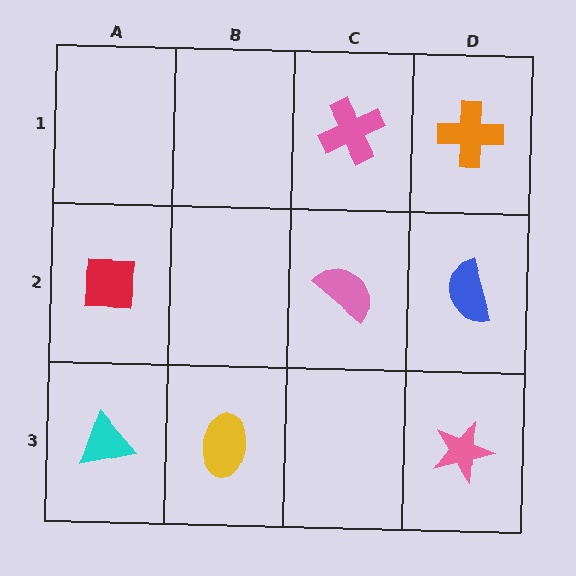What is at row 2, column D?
A blue semicircle.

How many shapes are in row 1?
2 shapes.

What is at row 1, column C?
A pink cross.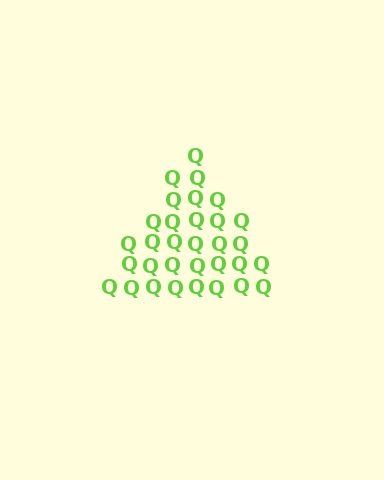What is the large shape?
The large shape is a triangle.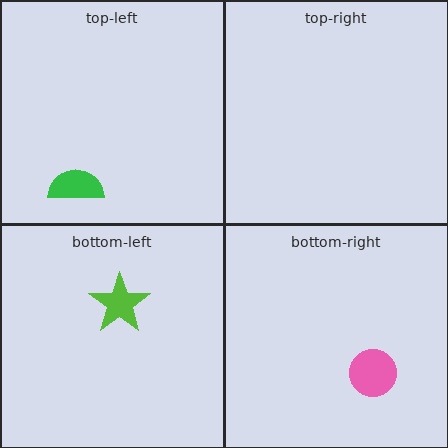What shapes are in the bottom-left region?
The lime star.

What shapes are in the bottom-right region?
The pink circle.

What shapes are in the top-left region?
The green semicircle.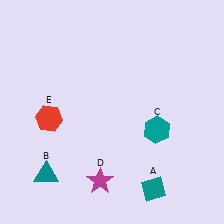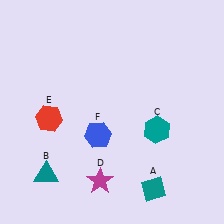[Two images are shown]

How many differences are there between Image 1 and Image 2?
There is 1 difference between the two images.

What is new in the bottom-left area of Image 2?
A blue hexagon (F) was added in the bottom-left area of Image 2.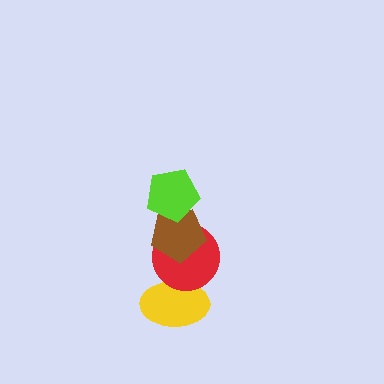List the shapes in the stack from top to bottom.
From top to bottom: the lime pentagon, the brown pentagon, the red circle, the yellow ellipse.